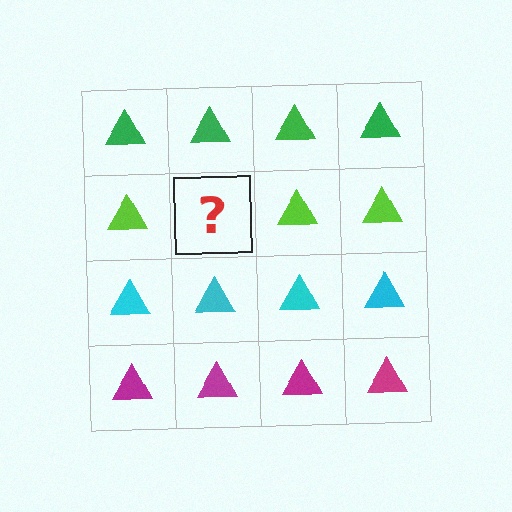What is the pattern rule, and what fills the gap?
The rule is that each row has a consistent color. The gap should be filled with a lime triangle.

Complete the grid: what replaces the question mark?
The question mark should be replaced with a lime triangle.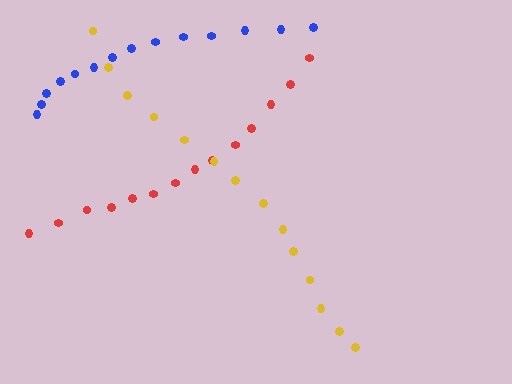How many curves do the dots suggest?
There are 3 distinct paths.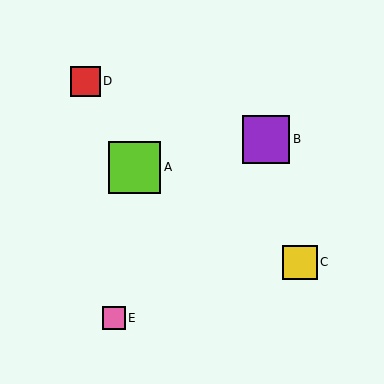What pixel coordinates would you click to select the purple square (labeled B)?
Click at (266, 139) to select the purple square B.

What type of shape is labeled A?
Shape A is a lime square.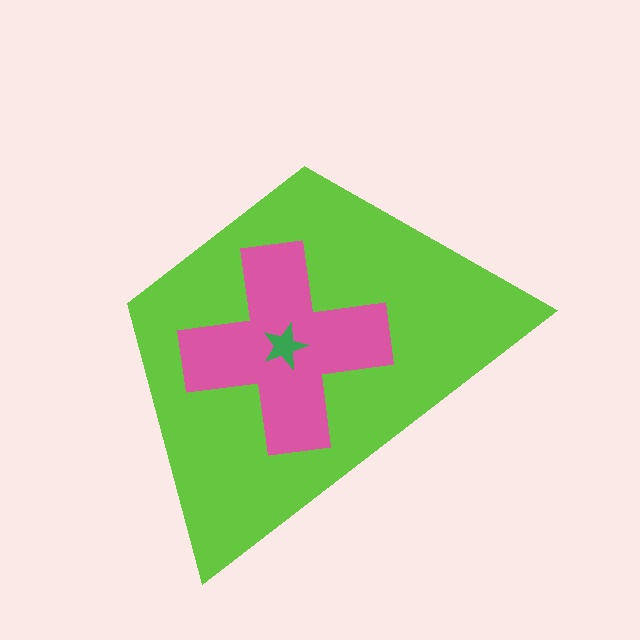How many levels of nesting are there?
3.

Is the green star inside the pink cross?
Yes.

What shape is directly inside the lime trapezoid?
The pink cross.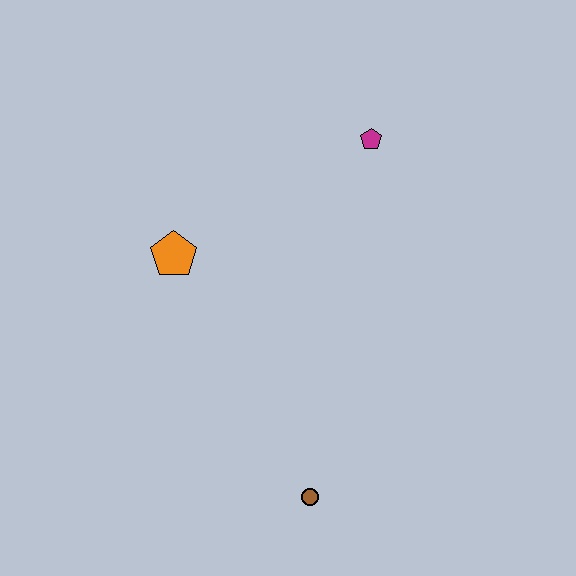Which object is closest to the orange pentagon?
The magenta pentagon is closest to the orange pentagon.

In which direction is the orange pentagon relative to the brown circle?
The orange pentagon is above the brown circle.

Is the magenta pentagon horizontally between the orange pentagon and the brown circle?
No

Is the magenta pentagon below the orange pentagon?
No